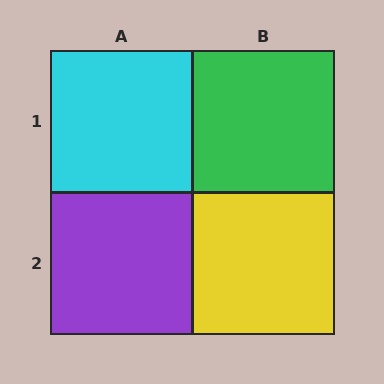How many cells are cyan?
1 cell is cyan.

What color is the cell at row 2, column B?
Yellow.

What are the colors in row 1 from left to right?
Cyan, green.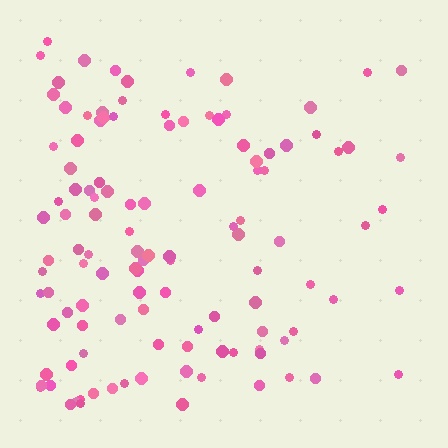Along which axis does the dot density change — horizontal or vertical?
Horizontal.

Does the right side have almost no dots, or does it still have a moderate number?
Still a moderate number, just noticeably fewer than the left.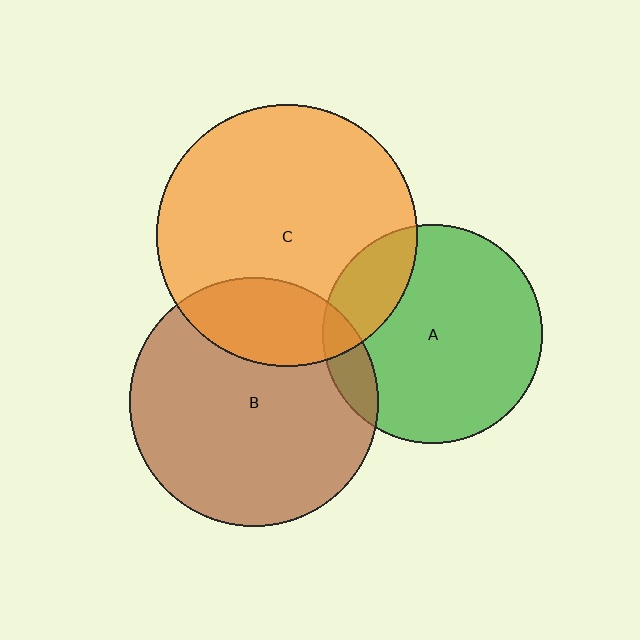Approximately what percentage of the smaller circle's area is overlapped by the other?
Approximately 10%.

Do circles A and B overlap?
Yes.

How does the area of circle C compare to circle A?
Approximately 1.4 times.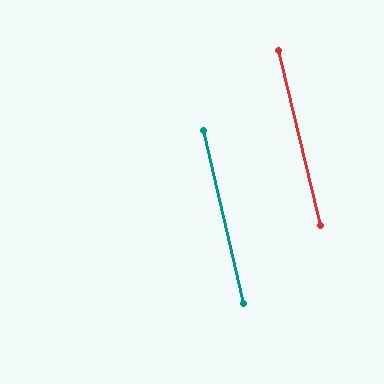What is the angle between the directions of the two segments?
Approximately 1 degree.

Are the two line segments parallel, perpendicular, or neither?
Parallel — their directions differ by only 0.6°.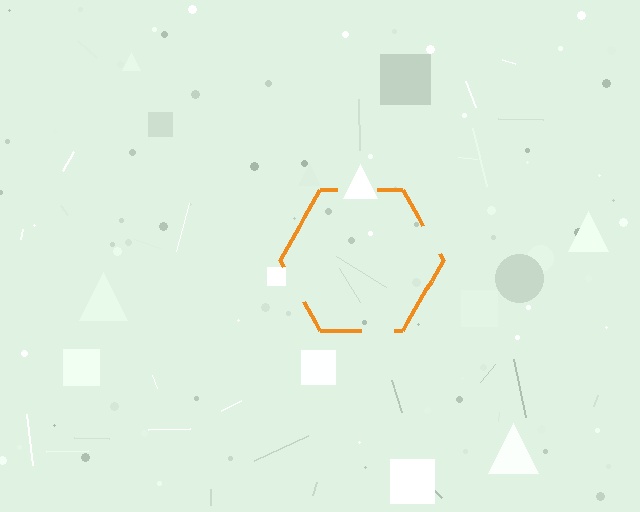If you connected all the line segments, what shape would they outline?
They would outline a hexagon.